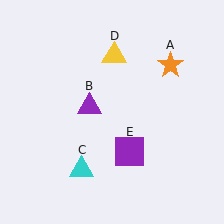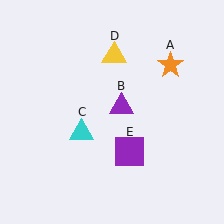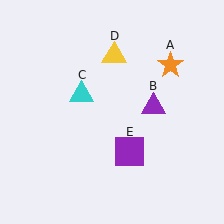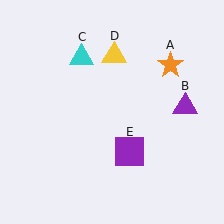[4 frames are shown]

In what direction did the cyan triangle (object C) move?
The cyan triangle (object C) moved up.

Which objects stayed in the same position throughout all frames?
Orange star (object A) and yellow triangle (object D) and purple square (object E) remained stationary.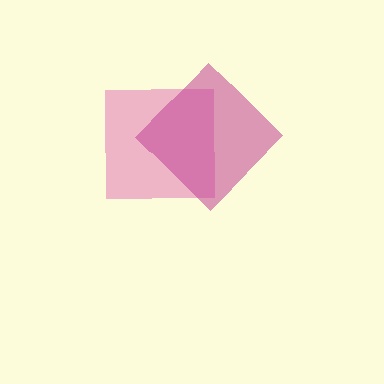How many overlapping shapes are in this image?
There are 2 overlapping shapes in the image.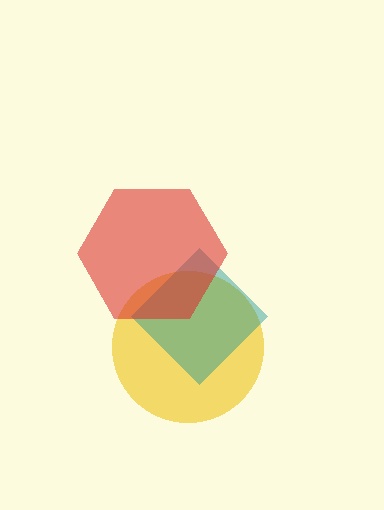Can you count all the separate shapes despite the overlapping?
Yes, there are 3 separate shapes.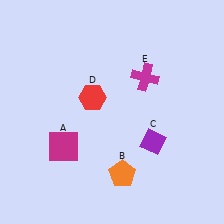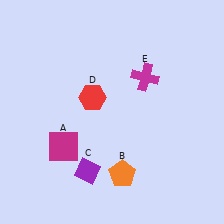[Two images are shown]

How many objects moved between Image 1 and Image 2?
1 object moved between the two images.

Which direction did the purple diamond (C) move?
The purple diamond (C) moved left.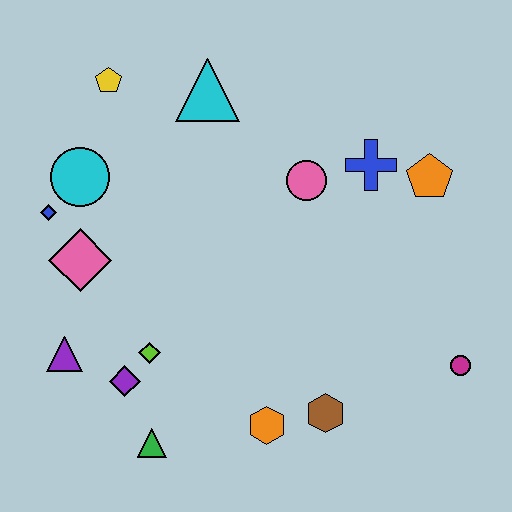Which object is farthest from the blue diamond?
The magenta circle is farthest from the blue diamond.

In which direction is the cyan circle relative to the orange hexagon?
The cyan circle is above the orange hexagon.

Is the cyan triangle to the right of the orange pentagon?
No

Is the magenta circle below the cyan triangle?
Yes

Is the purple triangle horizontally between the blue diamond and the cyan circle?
Yes